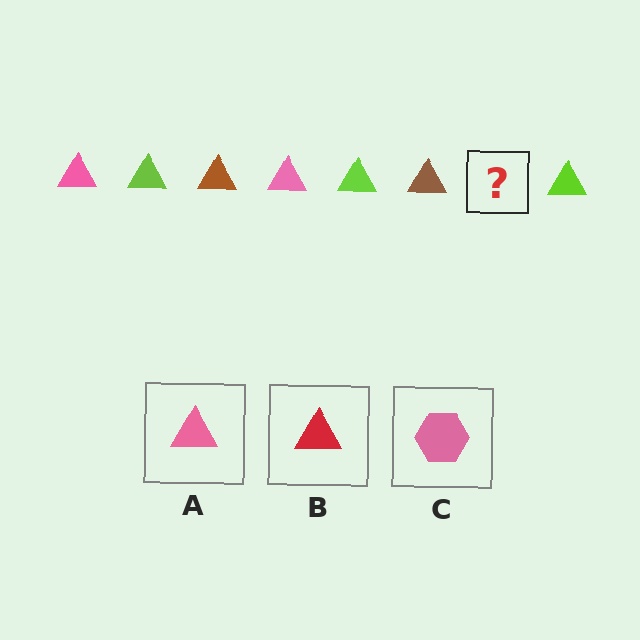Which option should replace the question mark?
Option A.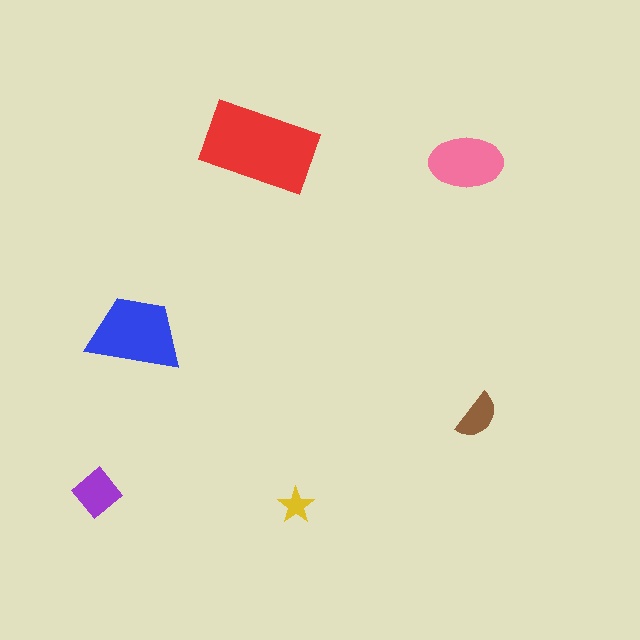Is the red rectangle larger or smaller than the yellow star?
Larger.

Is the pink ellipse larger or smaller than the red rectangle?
Smaller.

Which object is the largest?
The red rectangle.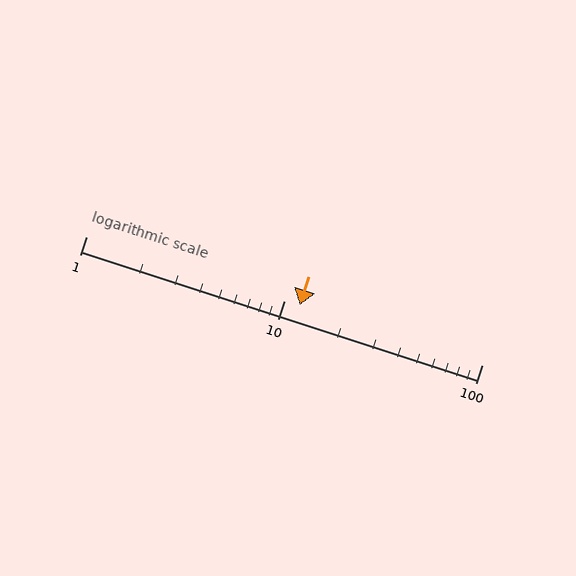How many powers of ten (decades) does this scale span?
The scale spans 2 decades, from 1 to 100.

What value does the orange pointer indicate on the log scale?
The pointer indicates approximately 12.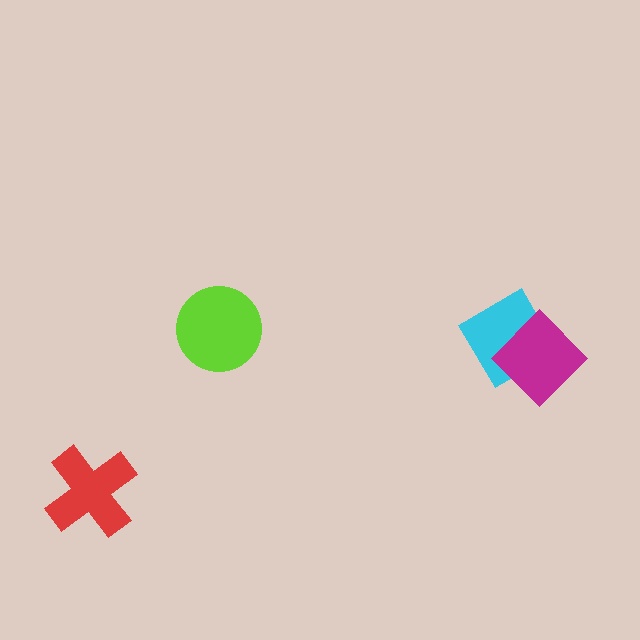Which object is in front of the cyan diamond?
The magenta diamond is in front of the cyan diamond.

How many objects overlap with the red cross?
0 objects overlap with the red cross.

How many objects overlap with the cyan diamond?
1 object overlaps with the cyan diamond.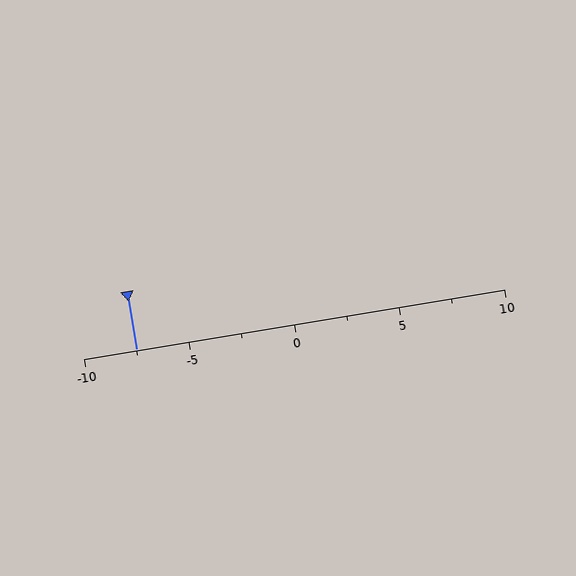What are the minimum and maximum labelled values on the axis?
The axis runs from -10 to 10.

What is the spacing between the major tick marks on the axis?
The major ticks are spaced 5 apart.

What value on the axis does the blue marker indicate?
The marker indicates approximately -7.5.